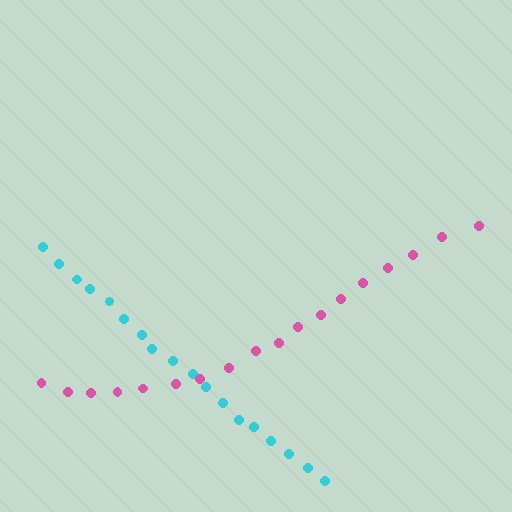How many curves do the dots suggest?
There are 2 distinct paths.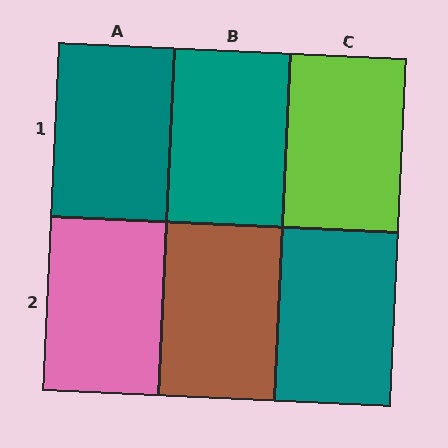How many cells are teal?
3 cells are teal.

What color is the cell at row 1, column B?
Teal.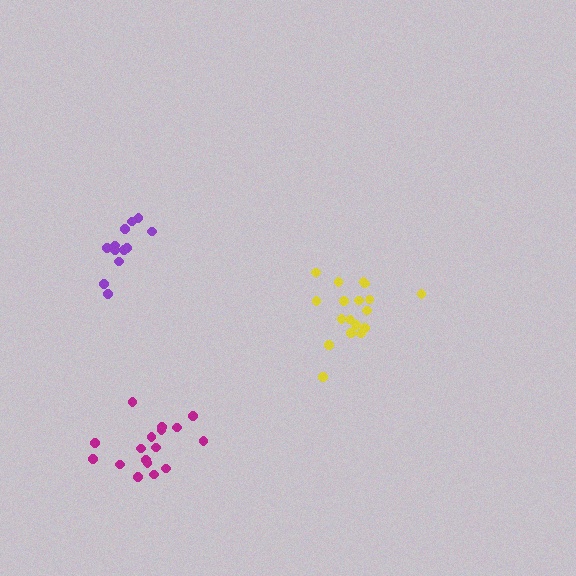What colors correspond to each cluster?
The clusters are colored: yellow, purple, magenta.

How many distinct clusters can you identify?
There are 3 distinct clusters.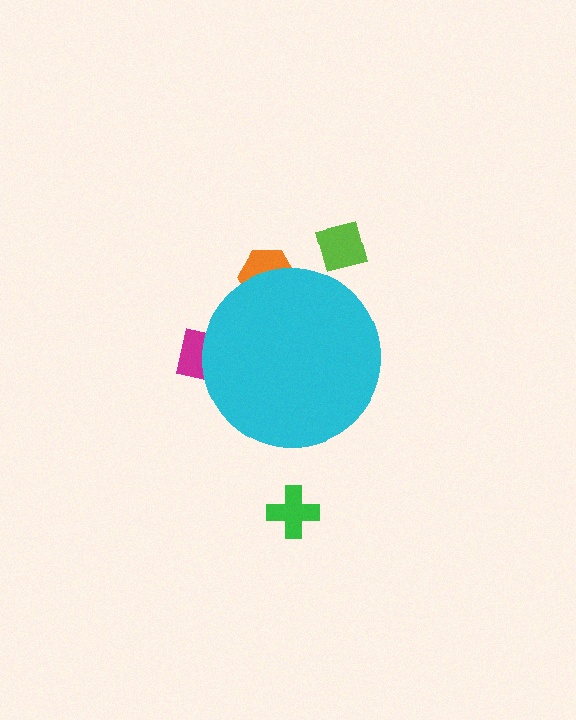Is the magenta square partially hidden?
Yes, the magenta square is partially hidden behind the cyan circle.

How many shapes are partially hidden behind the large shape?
2 shapes are partially hidden.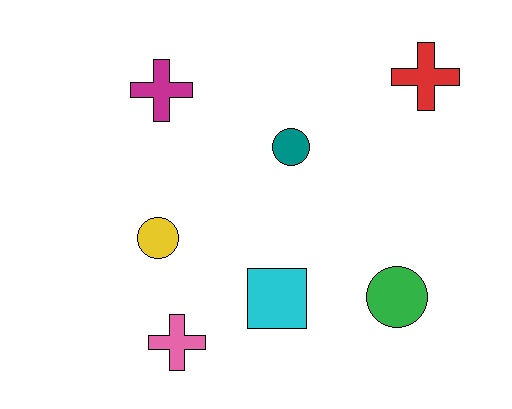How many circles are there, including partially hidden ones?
There are 3 circles.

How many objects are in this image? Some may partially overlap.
There are 7 objects.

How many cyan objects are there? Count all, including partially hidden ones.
There is 1 cyan object.